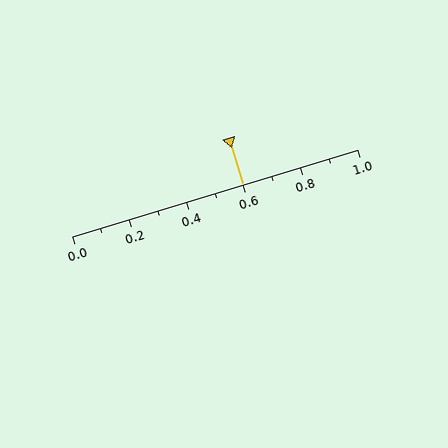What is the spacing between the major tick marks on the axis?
The major ticks are spaced 0.2 apart.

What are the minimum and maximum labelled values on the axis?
The axis runs from 0.0 to 1.0.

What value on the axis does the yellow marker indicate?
The marker indicates approximately 0.6.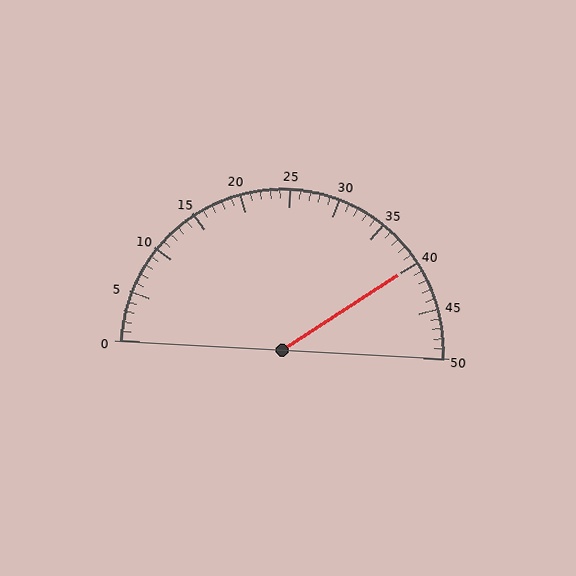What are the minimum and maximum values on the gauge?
The gauge ranges from 0 to 50.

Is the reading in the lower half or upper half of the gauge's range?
The reading is in the upper half of the range (0 to 50).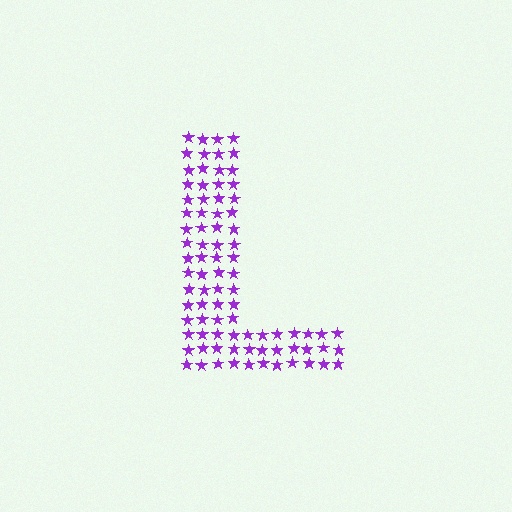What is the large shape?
The large shape is the letter L.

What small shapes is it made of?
It is made of small stars.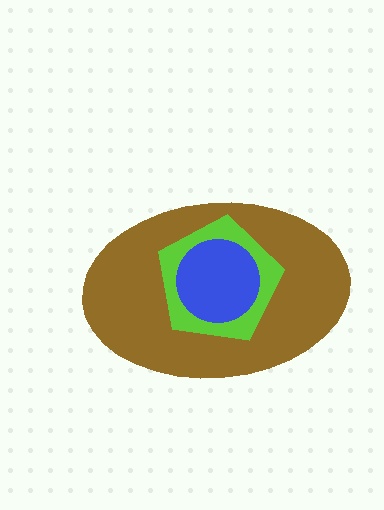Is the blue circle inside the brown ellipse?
Yes.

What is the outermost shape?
The brown ellipse.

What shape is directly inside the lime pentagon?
The blue circle.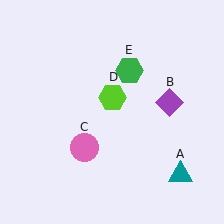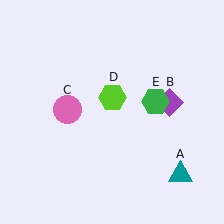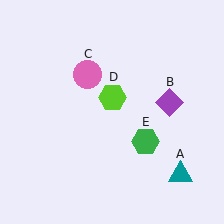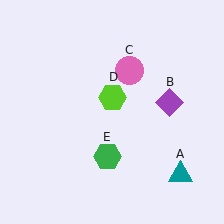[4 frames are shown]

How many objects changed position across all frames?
2 objects changed position: pink circle (object C), green hexagon (object E).